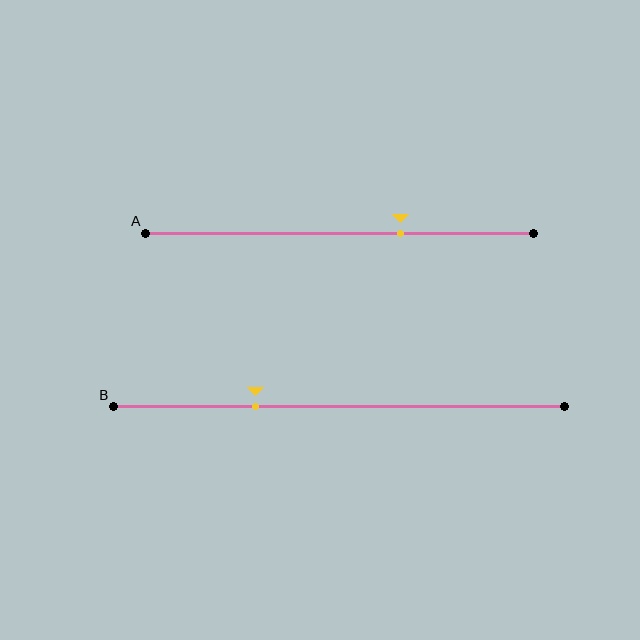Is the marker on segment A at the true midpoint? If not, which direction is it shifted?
No, the marker on segment A is shifted to the right by about 16% of the segment length.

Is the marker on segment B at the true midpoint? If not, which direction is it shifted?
No, the marker on segment B is shifted to the left by about 19% of the segment length.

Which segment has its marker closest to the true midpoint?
Segment A has its marker closest to the true midpoint.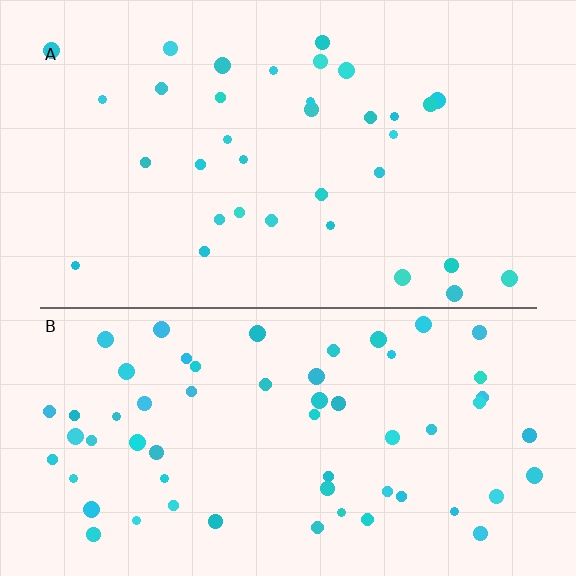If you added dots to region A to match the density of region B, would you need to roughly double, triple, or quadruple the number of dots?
Approximately double.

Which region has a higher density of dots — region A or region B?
B (the bottom).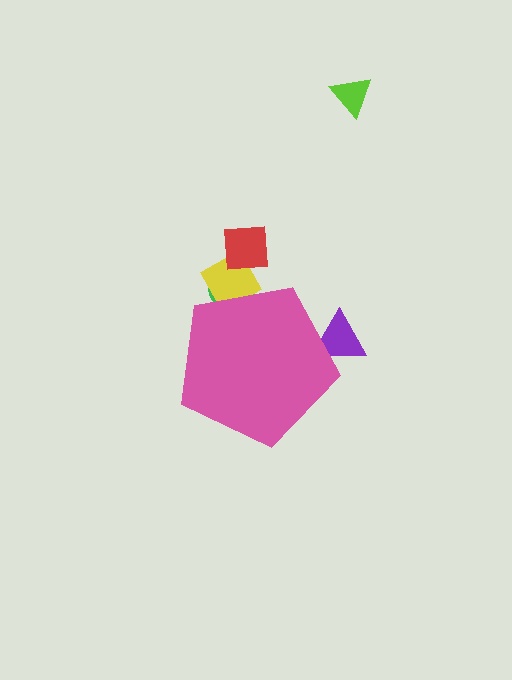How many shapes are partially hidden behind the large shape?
3 shapes are partially hidden.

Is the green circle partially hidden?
Yes, the green circle is partially hidden behind the pink pentagon.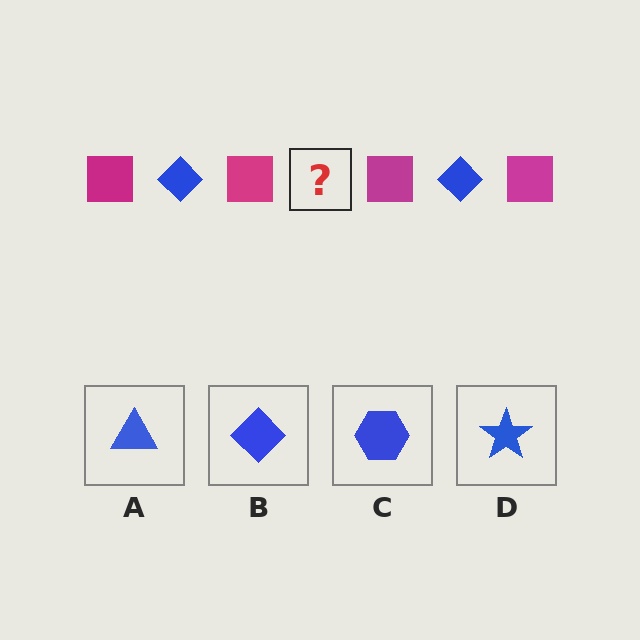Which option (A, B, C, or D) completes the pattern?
B.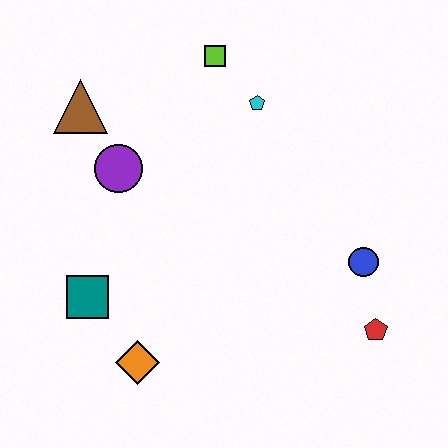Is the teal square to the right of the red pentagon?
No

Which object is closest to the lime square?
The cyan pentagon is closest to the lime square.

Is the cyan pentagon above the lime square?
No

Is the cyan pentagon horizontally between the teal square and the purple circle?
No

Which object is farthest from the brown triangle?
The red pentagon is farthest from the brown triangle.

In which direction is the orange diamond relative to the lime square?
The orange diamond is below the lime square.